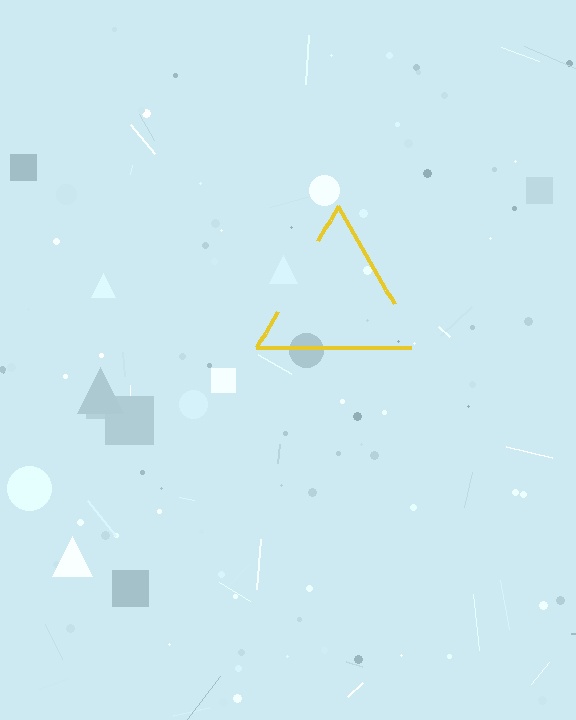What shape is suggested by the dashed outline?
The dashed outline suggests a triangle.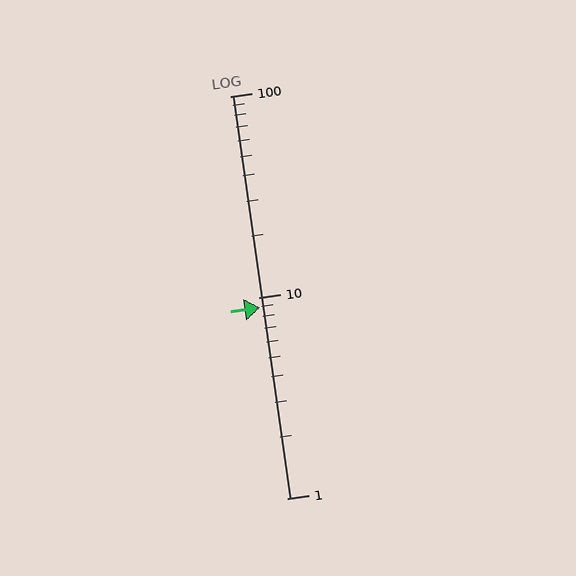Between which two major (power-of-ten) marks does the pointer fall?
The pointer is between 1 and 10.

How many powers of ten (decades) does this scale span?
The scale spans 2 decades, from 1 to 100.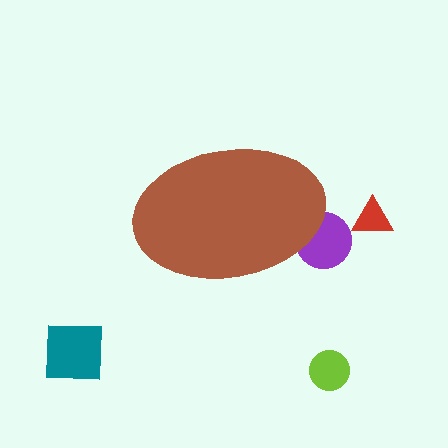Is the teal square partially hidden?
No, the teal square is fully visible.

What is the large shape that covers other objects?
A brown ellipse.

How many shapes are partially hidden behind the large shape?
1 shape is partially hidden.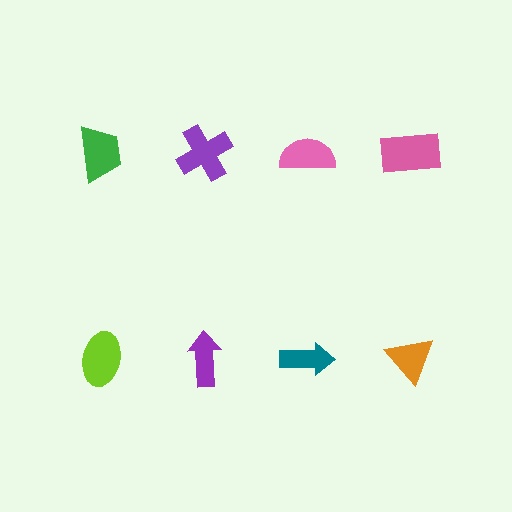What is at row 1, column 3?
A pink semicircle.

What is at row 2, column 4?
An orange triangle.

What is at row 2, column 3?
A teal arrow.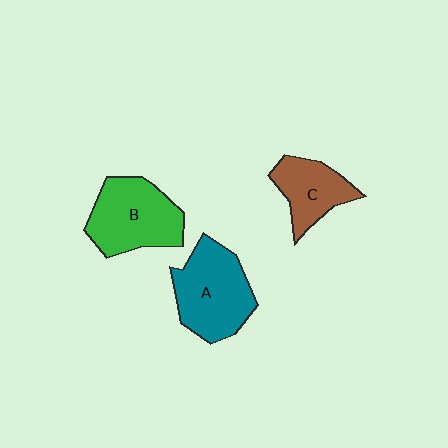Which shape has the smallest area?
Shape C (brown).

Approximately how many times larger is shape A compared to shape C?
Approximately 1.5 times.